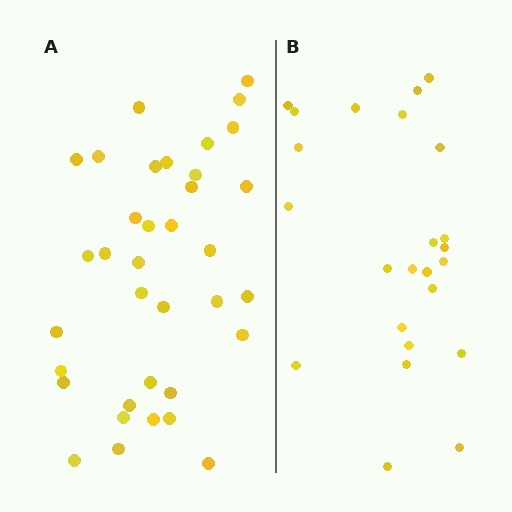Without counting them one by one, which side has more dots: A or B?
Region A (the left region) has more dots.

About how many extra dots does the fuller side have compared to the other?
Region A has roughly 12 or so more dots than region B.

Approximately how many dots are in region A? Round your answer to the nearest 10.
About 40 dots. (The exact count is 36, which rounds to 40.)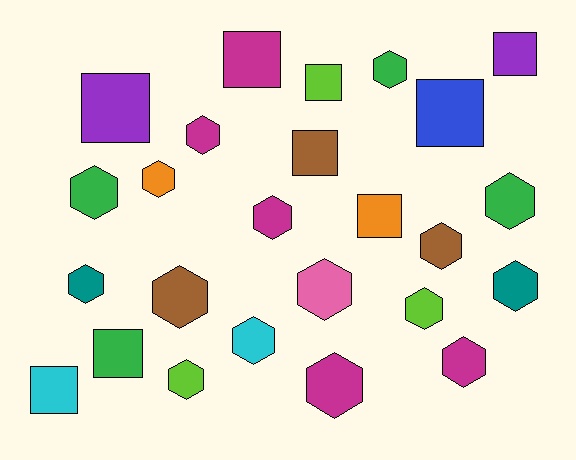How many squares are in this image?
There are 9 squares.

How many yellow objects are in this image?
There are no yellow objects.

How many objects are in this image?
There are 25 objects.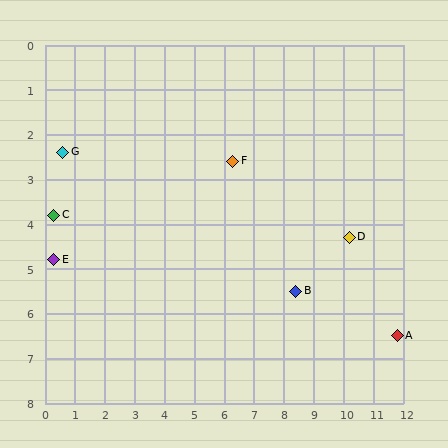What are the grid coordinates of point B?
Point B is at approximately (8.4, 5.5).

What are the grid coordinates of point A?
Point A is at approximately (11.8, 6.5).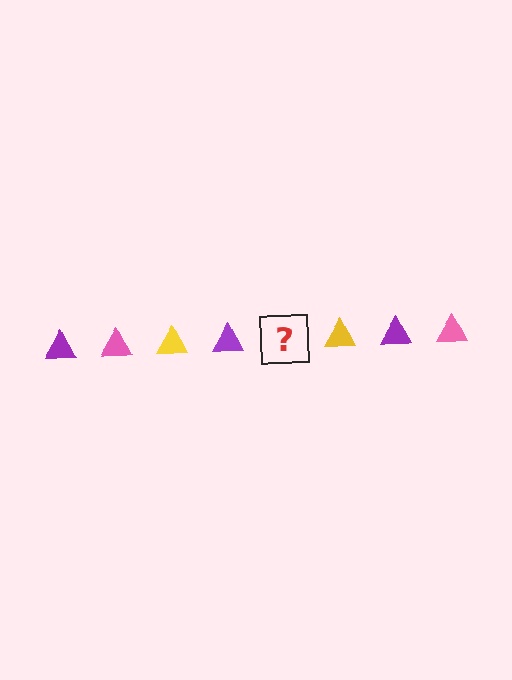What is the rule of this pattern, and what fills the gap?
The rule is that the pattern cycles through purple, pink, yellow triangles. The gap should be filled with a pink triangle.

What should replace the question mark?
The question mark should be replaced with a pink triangle.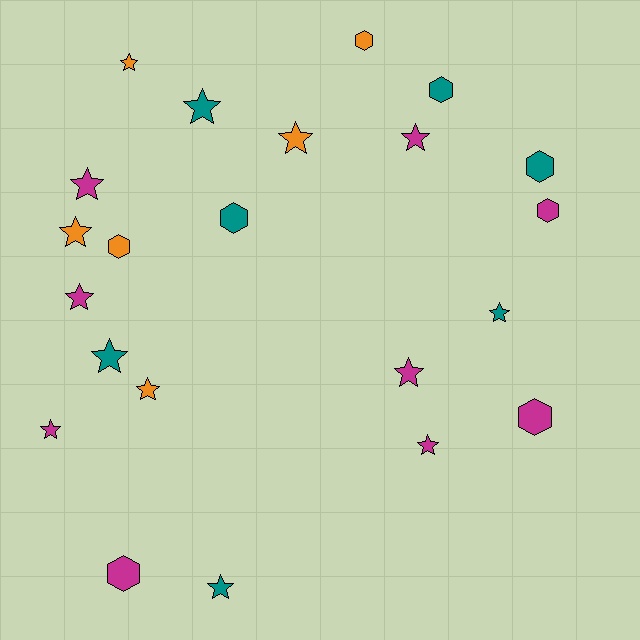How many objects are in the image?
There are 22 objects.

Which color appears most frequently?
Magenta, with 9 objects.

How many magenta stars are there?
There are 6 magenta stars.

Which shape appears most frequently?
Star, with 14 objects.